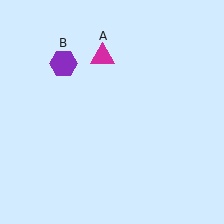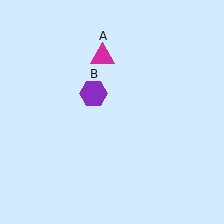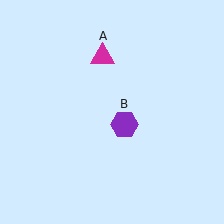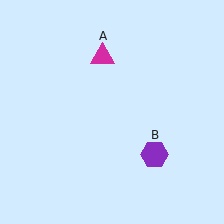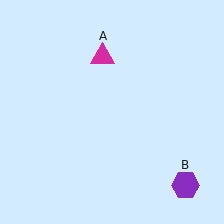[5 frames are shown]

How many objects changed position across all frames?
1 object changed position: purple hexagon (object B).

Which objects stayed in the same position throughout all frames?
Magenta triangle (object A) remained stationary.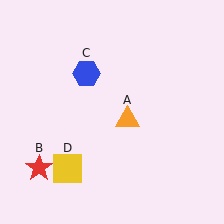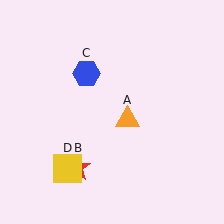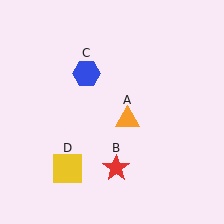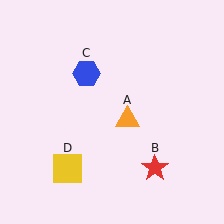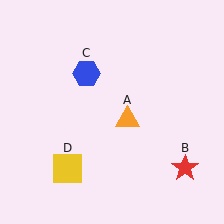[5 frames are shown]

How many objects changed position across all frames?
1 object changed position: red star (object B).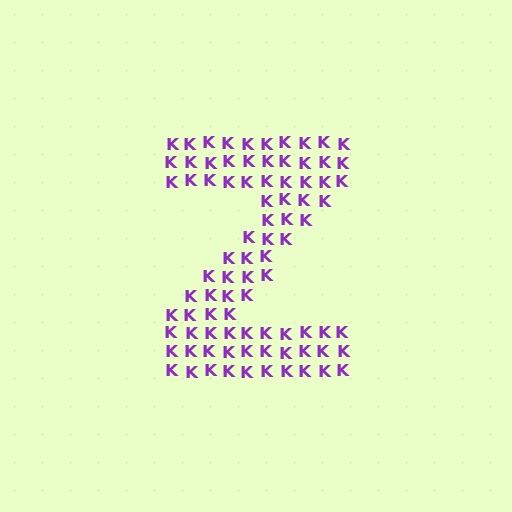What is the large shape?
The large shape is the letter Z.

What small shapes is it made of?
It is made of small letter K's.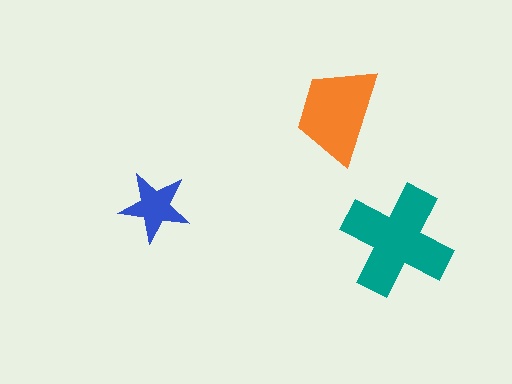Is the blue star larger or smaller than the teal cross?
Smaller.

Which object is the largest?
The teal cross.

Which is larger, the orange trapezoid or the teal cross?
The teal cross.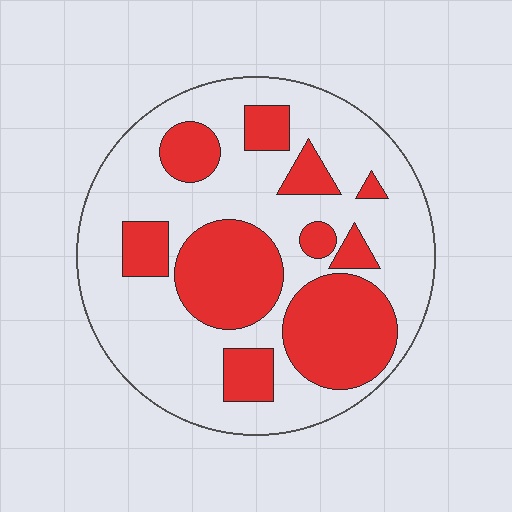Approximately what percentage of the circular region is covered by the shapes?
Approximately 35%.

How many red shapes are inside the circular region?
10.